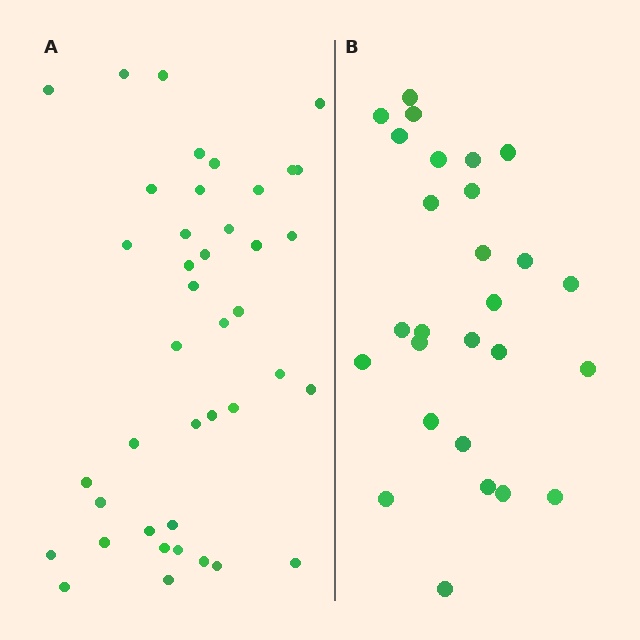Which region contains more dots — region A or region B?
Region A (the left region) has more dots.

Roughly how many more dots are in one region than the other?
Region A has approximately 15 more dots than region B.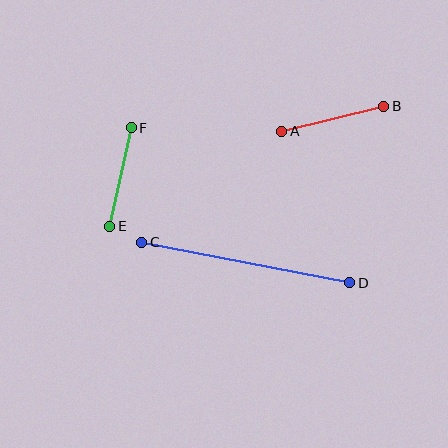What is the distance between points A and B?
The distance is approximately 105 pixels.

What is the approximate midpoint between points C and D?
The midpoint is at approximately (246, 262) pixels.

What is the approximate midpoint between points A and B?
The midpoint is at approximately (333, 119) pixels.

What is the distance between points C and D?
The distance is approximately 212 pixels.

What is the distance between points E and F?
The distance is approximately 101 pixels.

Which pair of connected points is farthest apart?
Points C and D are farthest apart.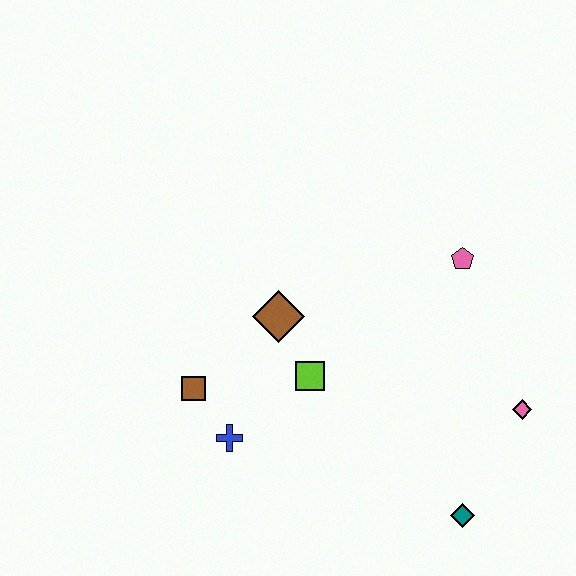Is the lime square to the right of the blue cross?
Yes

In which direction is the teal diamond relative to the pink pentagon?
The teal diamond is below the pink pentagon.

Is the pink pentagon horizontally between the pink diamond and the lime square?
Yes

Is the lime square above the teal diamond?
Yes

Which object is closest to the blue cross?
The brown square is closest to the blue cross.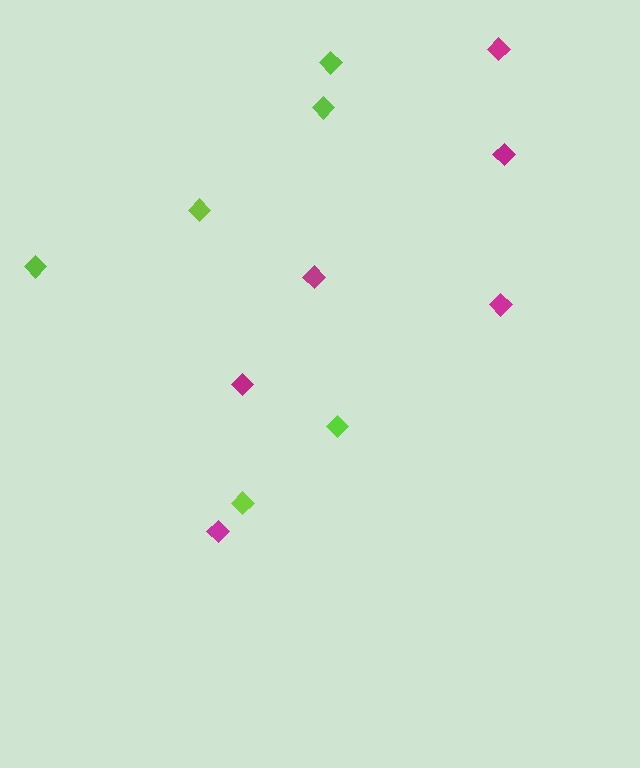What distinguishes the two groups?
There are 2 groups: one group of magenta diamonds (6) and one group of lime diamonds (6).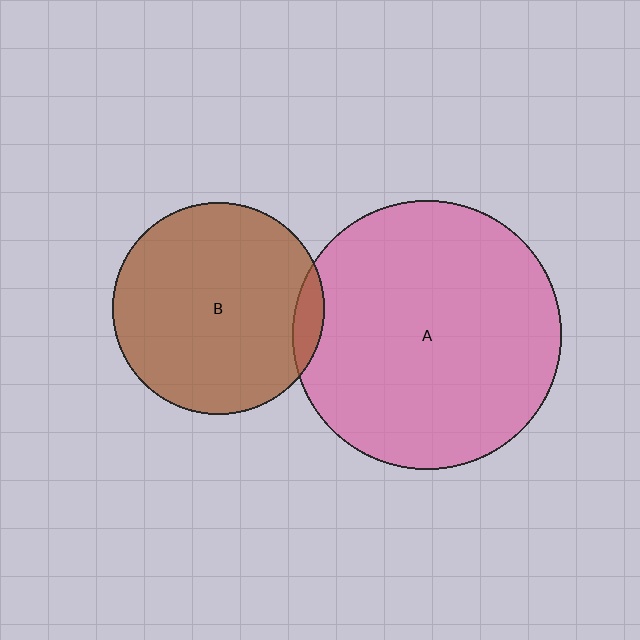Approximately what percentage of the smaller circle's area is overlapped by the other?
Approximately 5%.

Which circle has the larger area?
Circle A (pink).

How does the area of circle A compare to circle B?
Approximately 1.6 times.